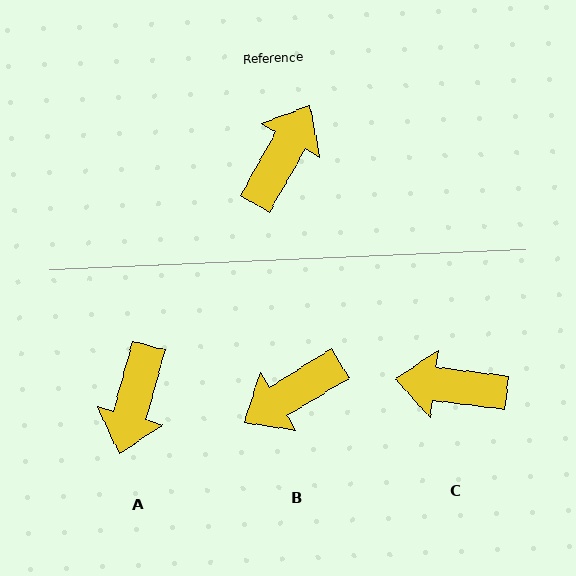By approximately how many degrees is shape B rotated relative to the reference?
Approximately 151 degrees counter-clockwise.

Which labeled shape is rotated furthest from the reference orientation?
A, about 166 degrees away.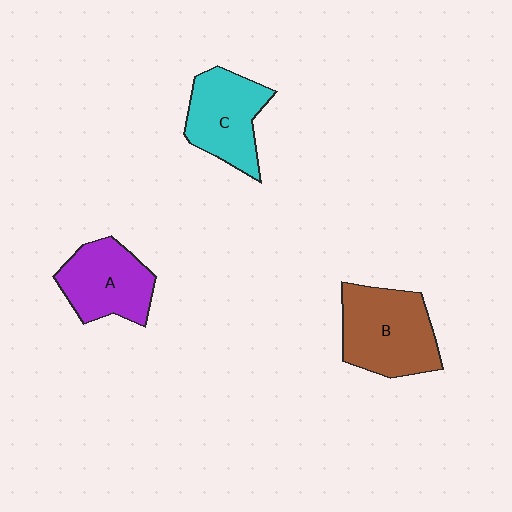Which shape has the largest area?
Shape B (brown).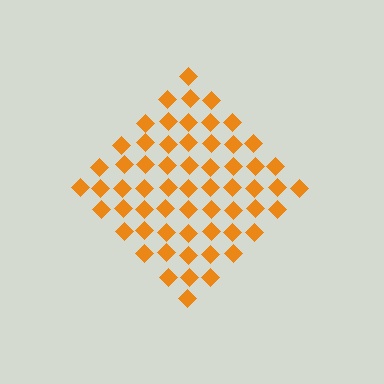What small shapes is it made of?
It is made of small diamonds.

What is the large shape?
The large shape is a diamond.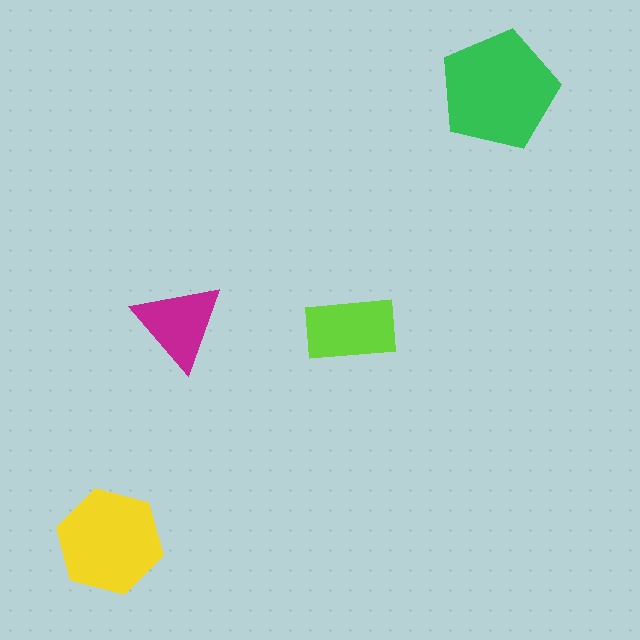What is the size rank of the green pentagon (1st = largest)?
1st.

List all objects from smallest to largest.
The magenta triangle, the lime rectangle, the yellow hexagon, the green pentagon.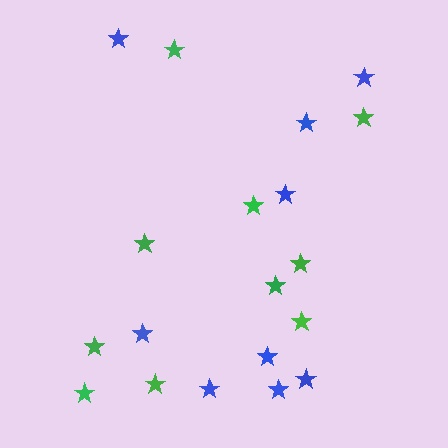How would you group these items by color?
There are 2 groups: one group of green stars (10) and one group of blue stars (9).